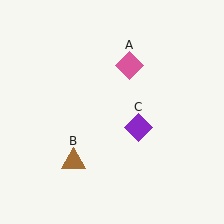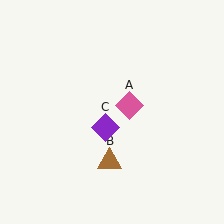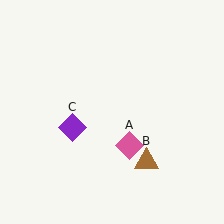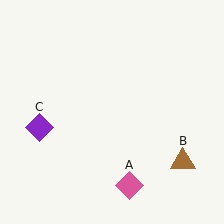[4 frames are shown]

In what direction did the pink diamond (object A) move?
The pink diamond (object A) moved down.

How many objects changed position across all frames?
3 objects changed position: pink diamond (object A), brown triangle (object B), purple diamond (object C).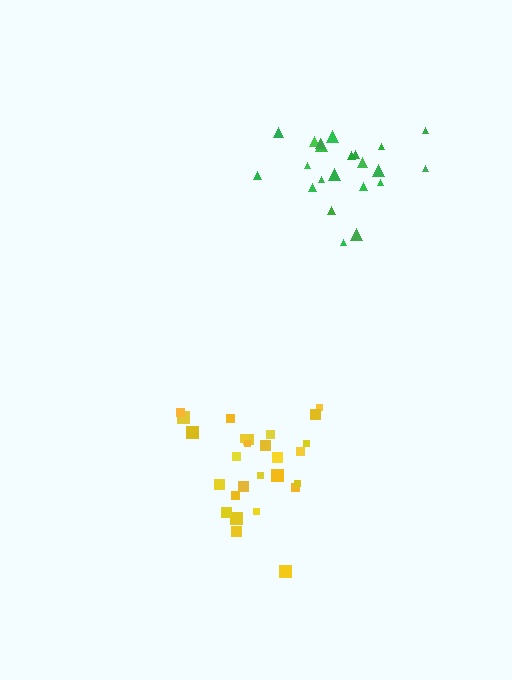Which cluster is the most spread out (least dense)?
Green.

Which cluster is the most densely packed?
Yellow.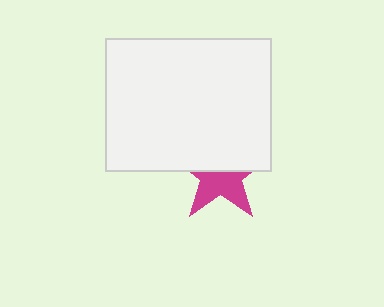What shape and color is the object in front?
The object in front is a white rectangle.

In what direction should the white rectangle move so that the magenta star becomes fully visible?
The white rectangle should move up. That is the shortest direction to clear the overlap and leave the magenta star fully visible.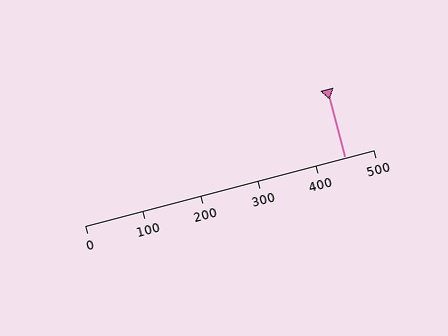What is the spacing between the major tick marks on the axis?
The major ticks are spaced 100 apart.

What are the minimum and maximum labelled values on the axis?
The axis runs from 0 to 500.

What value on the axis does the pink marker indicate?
The marker indicates approximately 450.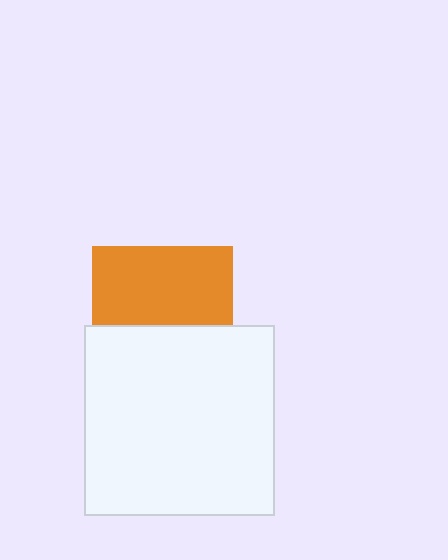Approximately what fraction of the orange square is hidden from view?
Roughly 43% of the orange square is hidden behind the white square.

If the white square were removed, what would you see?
You would see the complete orange square.